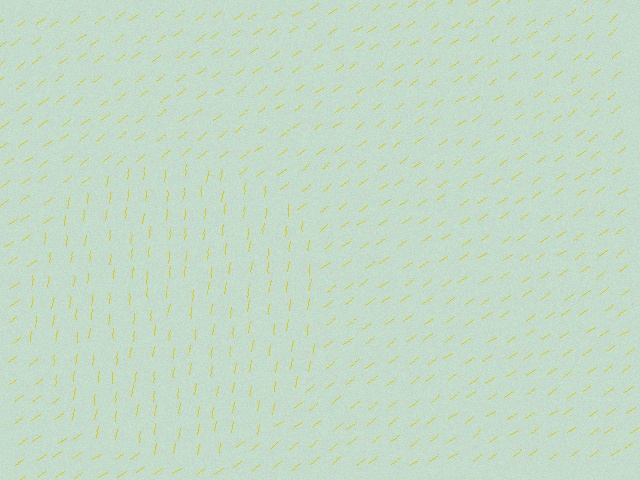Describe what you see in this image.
The image is filled with small yellow line segments. A circle region in the image has lines oriented differently from the surrounding lines, creating a visible texture boundary.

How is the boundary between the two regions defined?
The boundary is defined purely by a change in line orientation (approximately 45 degrees difference). All lines are the same color and thickness.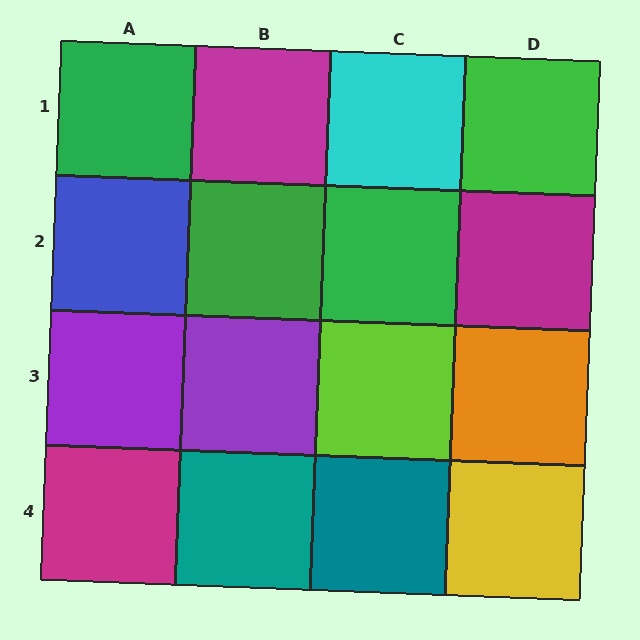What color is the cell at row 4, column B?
Teal.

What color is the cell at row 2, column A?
Blue.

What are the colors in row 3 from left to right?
Purple, purple, lime, orange.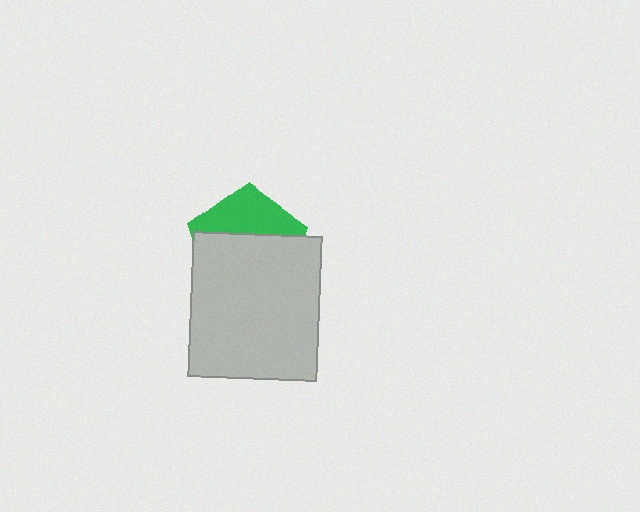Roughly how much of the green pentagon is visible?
A small part of it is visible (roughly 36%).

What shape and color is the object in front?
The object in front is a light gray rectangle.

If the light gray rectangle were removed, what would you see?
You would see the complete green pentagon.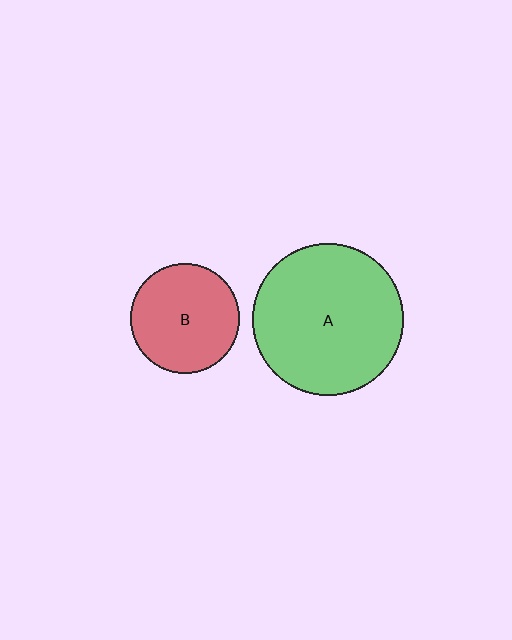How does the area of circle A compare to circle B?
Approximately 1.9 times.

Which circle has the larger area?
Circle A (green).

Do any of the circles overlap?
No, none of the circles overlap.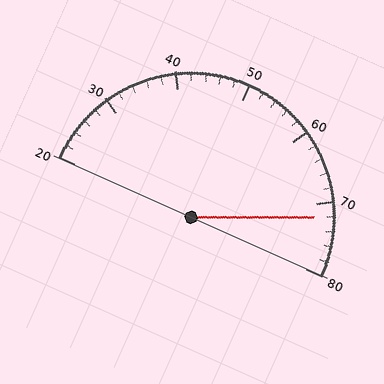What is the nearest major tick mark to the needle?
The nearest major tick mark is 70.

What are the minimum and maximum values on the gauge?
The gauge ranges from 20 to 80.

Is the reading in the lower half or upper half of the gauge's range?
The reading is in the upper half of the range (20 to 80).